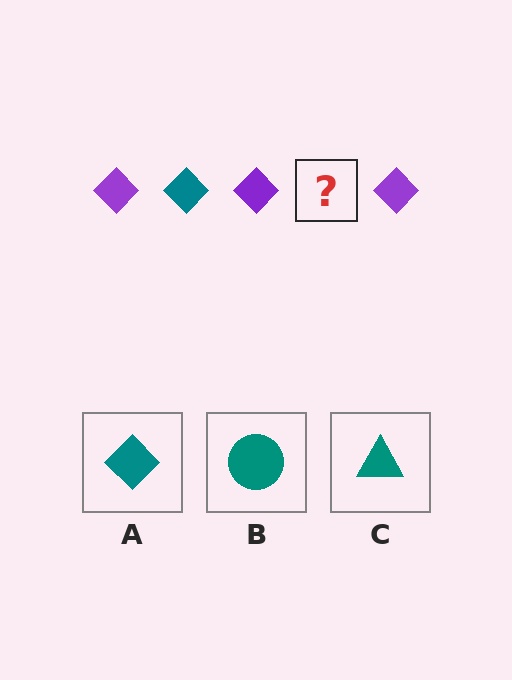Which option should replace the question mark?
Option A.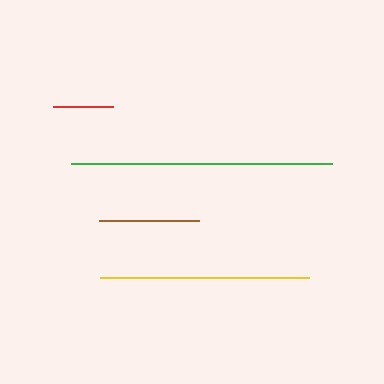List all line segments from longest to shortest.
From longest to shortest: green, yellow, brown, red.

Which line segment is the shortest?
The red line is the shortest at approximately 60 pixels.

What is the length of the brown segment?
The brown segment is approximately 100 pixels long.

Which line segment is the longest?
The green line is the longest at approximately 261 pixels.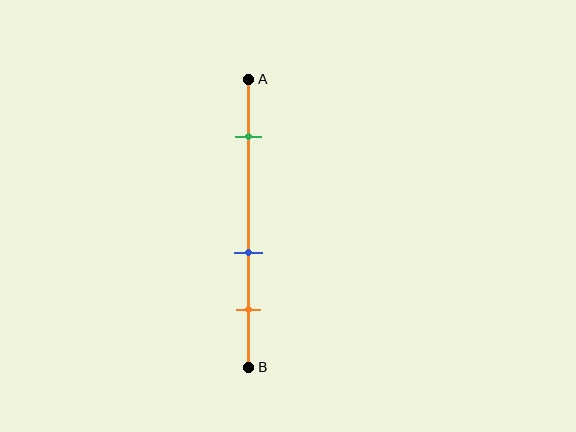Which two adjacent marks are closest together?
The blue and orange marks are the closest adjacent pair.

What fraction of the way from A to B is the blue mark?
The blue mark is approximately 60% (0.6) of the way from A to B.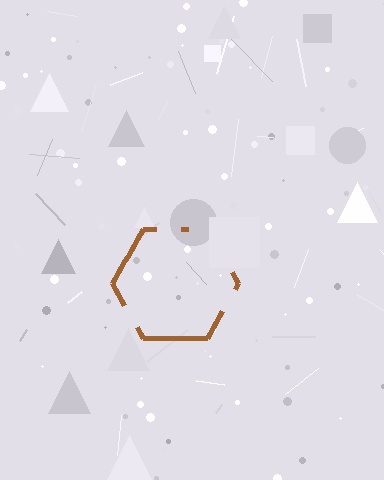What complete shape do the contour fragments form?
The contour fragments form a hexagon.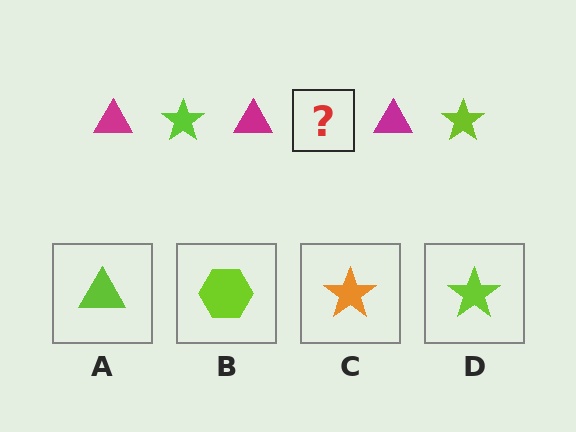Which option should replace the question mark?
Option D.